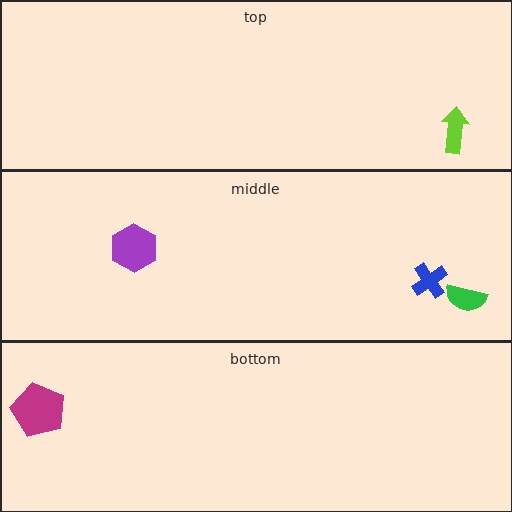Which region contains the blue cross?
The middle region.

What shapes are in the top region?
The lime arrow.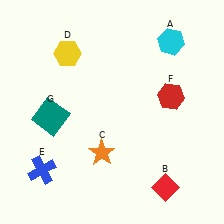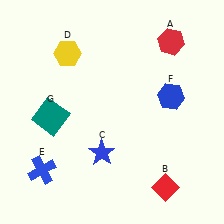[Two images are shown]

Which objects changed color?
A changed from cyan to red. C changed from orange to blue. F changed from red to blue.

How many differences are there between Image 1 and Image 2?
There are 3 differences between the two images.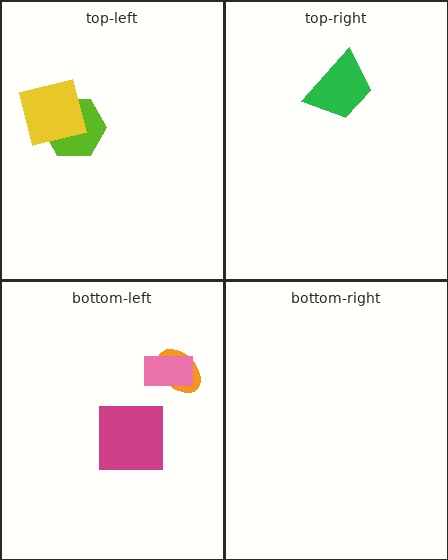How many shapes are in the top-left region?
2.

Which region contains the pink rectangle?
The bottom-left region.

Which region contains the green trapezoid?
The top-right region.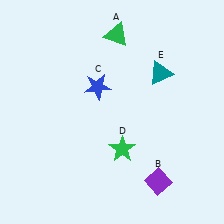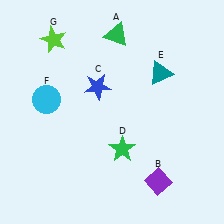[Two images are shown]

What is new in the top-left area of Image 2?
A lime star (G) was added in the top-left area of Image 2.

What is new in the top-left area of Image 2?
A cyan circle (F) was added in the top-left area of Image 2.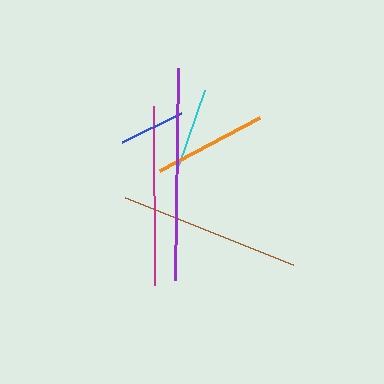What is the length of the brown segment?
The brown segment is approximately 181 pixels long.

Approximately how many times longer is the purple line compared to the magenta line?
The purple line is approximately 1.2 times the length of the magenta line.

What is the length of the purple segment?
The purple segment is approximately 212 pixels long.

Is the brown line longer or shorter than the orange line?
The brown line is longer than the orange line.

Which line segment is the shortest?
The blue line is the shortest at approximately 66 pixels.